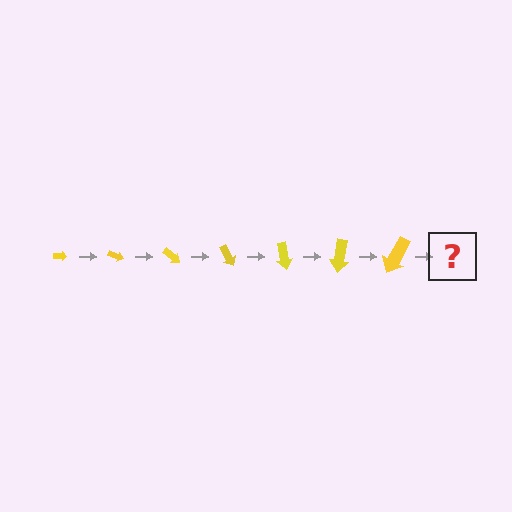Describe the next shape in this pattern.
It should be an arrow, larger than the previous one and rotated 140 degrees from the start.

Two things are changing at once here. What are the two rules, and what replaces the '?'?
The two rules are that the arrow grows larger each step and it rotates 20 degrees each step. The '?' should be an arrow, larger than the previous one and rotated 140 degrees from the start.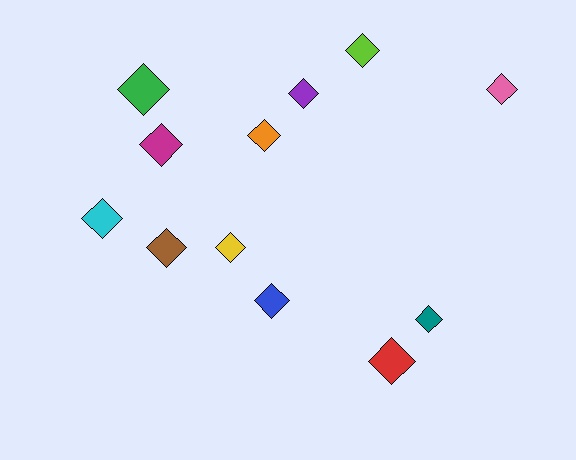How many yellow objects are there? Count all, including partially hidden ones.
There is 1 yellow object.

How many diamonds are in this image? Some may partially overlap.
There are 12 diamonds.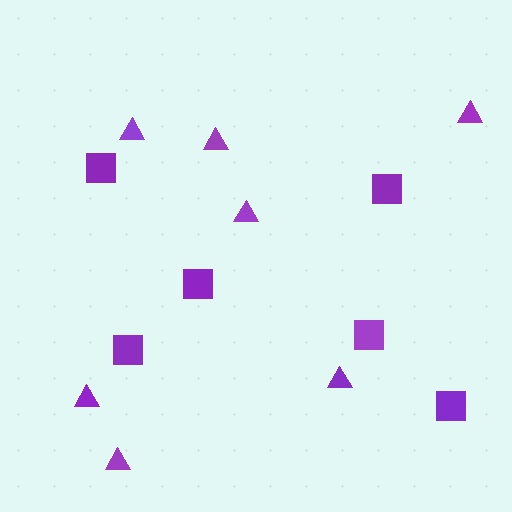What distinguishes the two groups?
There are 2 groups: one group of squares (6) and one group of triangles (7).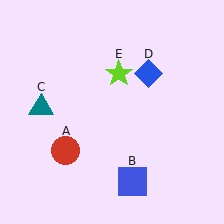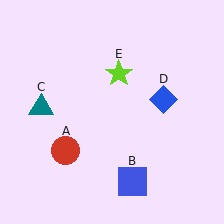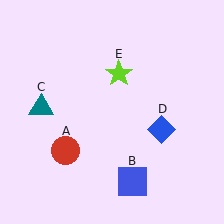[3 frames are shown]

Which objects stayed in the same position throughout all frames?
Red circle (object A) and blue square (object B) and teal triangle (object C) and lime star (object E) remained stationary.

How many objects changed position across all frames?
1 object changed position: blue diamond (object D).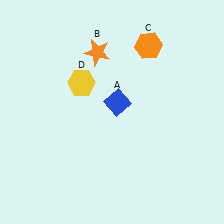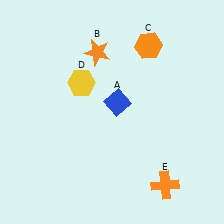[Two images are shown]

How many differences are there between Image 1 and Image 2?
There is 1 difference between the two images.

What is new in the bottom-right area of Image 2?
An orange cross (E) was added in the bottom-right area of Image 2.